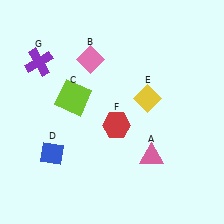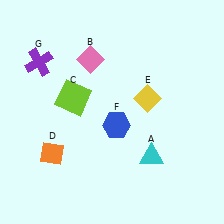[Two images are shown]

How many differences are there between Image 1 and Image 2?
There are 3 differences between the two images.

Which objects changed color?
A changed from pink to cyan. D changed from blue to orange. F changed from red to blue.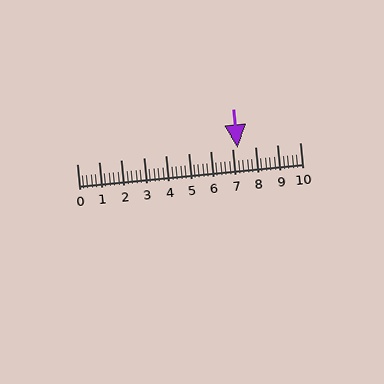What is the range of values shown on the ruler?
The ruler shows values from 0 to 10.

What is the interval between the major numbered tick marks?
The major tick marks are spaced 1 units apart.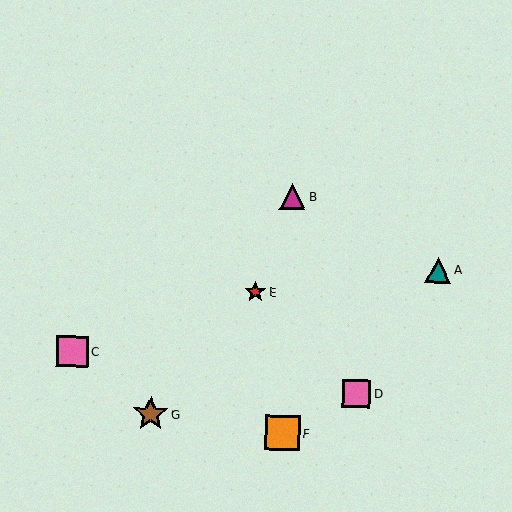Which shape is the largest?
The brown star (labeled G) is the largest.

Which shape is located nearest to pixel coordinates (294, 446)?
The orange square (labeled F) at (283, 433) is nearest to that location.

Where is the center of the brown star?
The center of the brown star is at (151, 414).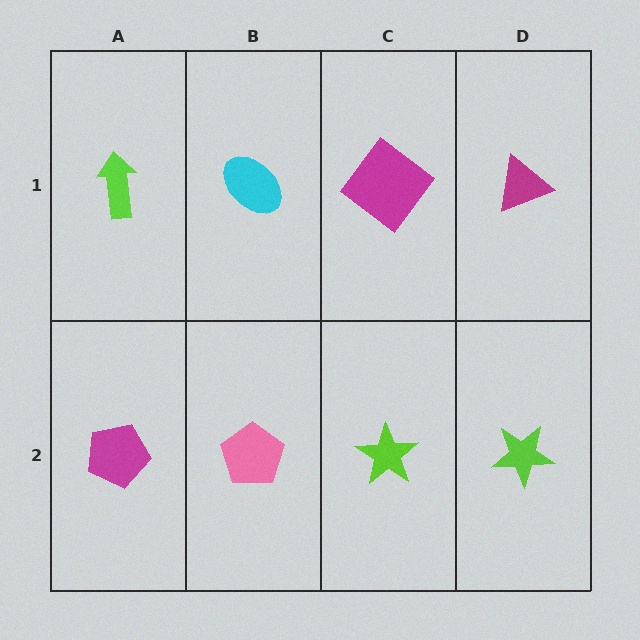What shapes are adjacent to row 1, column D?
A lime star (row 2, column D), a magenta diamond (row 1, column C).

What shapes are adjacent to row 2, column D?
A magenta triangle (row 1, column D), a lime star (row 2, column C).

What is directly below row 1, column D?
A lime star.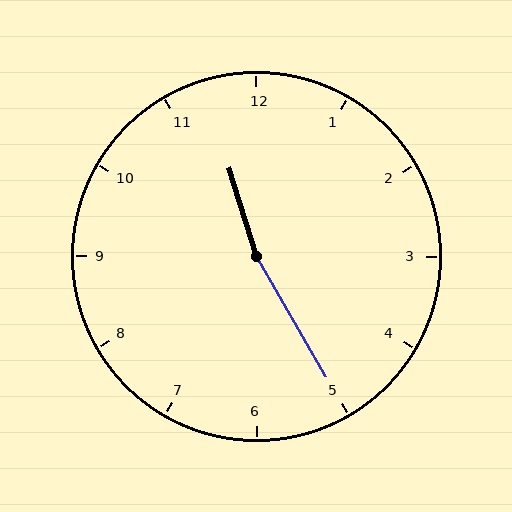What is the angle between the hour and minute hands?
Approximately 168 degrees.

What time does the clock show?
11:25.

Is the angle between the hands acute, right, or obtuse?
It is obtuse.